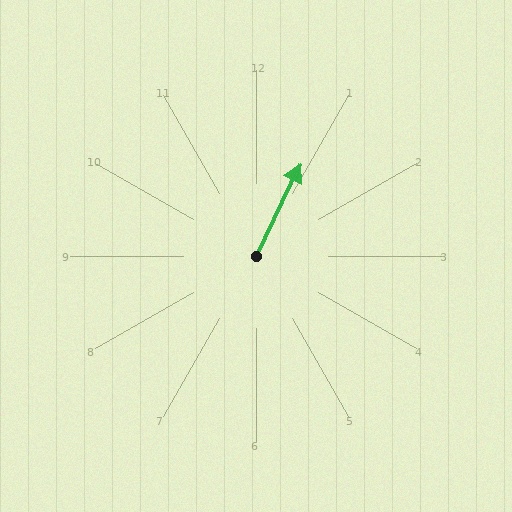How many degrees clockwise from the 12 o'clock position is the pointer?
Approximately 26 degrees.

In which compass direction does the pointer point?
Northeast.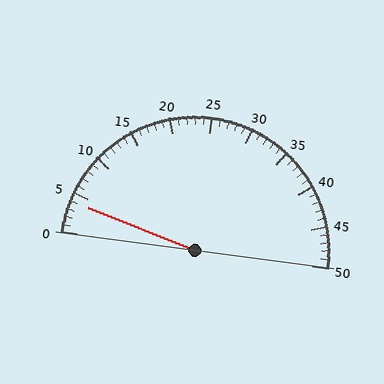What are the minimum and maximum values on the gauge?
The gauge ranges from 0 to 50.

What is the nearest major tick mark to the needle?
The nearest major tick mark is 5.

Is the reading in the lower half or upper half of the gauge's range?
The reading is in the lower half of the range (0 to 50).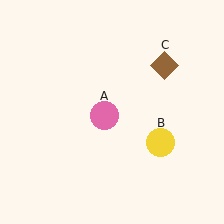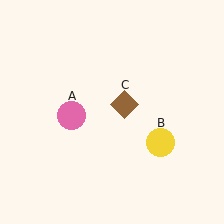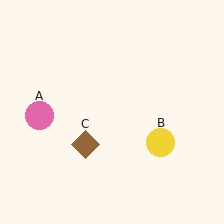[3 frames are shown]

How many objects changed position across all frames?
2 objects changed position: pink circle (object A), brown diamond (object C).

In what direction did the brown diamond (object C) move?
The brown diamond (object C) moved down and to the left.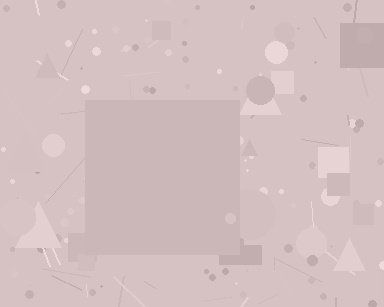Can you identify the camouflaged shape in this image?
The camouflaged shape is a square.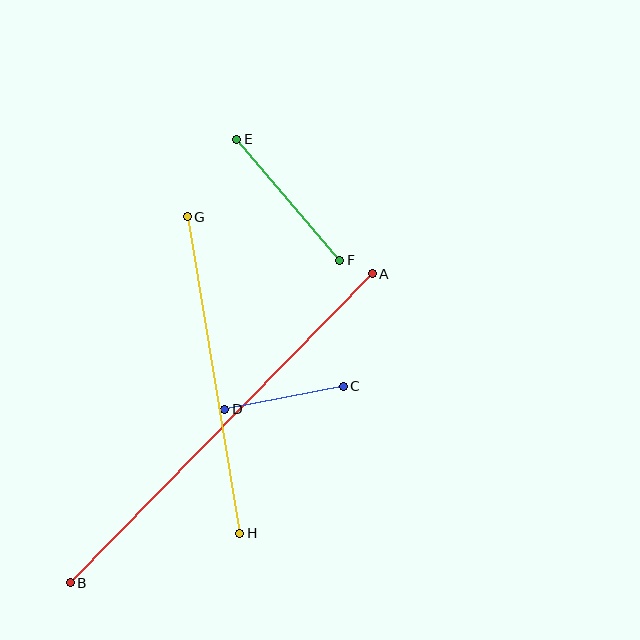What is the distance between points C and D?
The distance is approximately 120 pixels.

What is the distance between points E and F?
The distance is approximately 159 pixels.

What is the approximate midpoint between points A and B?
The midpoint is at approximately (221, 428) pixels.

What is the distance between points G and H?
The distance is approximately 321 pixels.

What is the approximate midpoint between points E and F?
The midpoint is at approximately (288, 200) pixels.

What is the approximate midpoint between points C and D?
The midpoint is at approximately (284, 398) pixels.